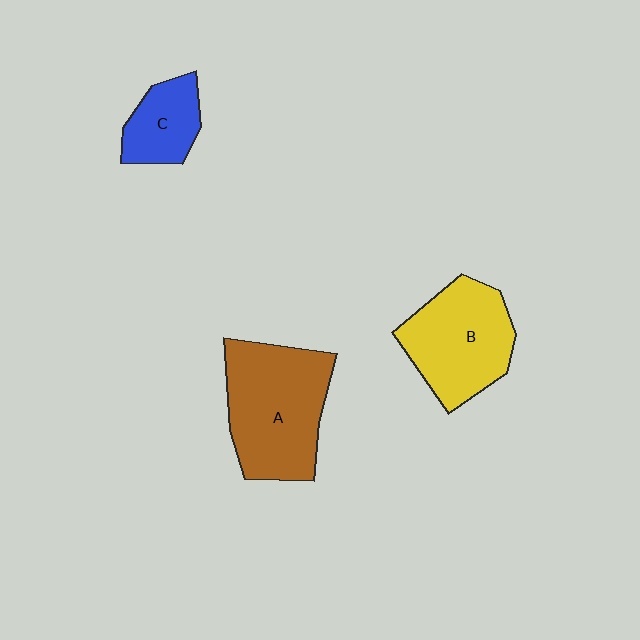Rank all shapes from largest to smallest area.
From largest to smallest: A (brown), B (yellow), C (blue).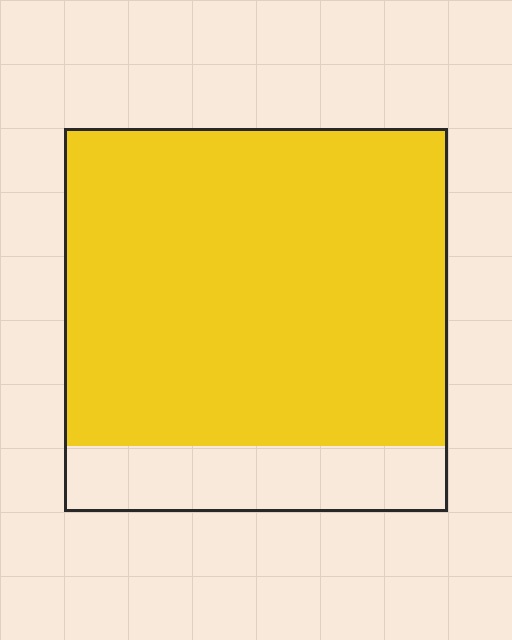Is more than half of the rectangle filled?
Yes.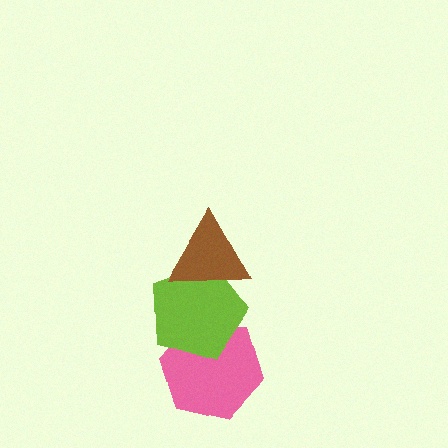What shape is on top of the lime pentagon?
The brown triangle is on top of the lime pentagon.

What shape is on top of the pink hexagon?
The lime pentagon is on top of the pink hexagon.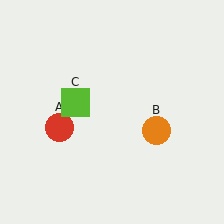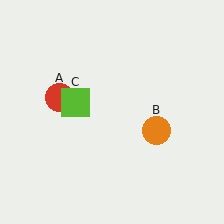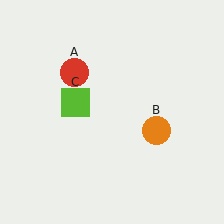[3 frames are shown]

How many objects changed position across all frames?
1 object changed position: red circle (object A).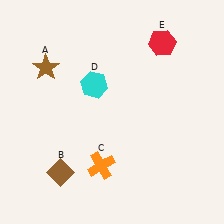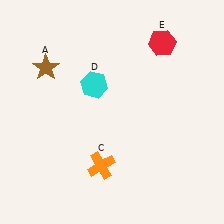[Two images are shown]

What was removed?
The brown diamond (B) was removed in Image 2.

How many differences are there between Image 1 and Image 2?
There is 1 difference between the two images.